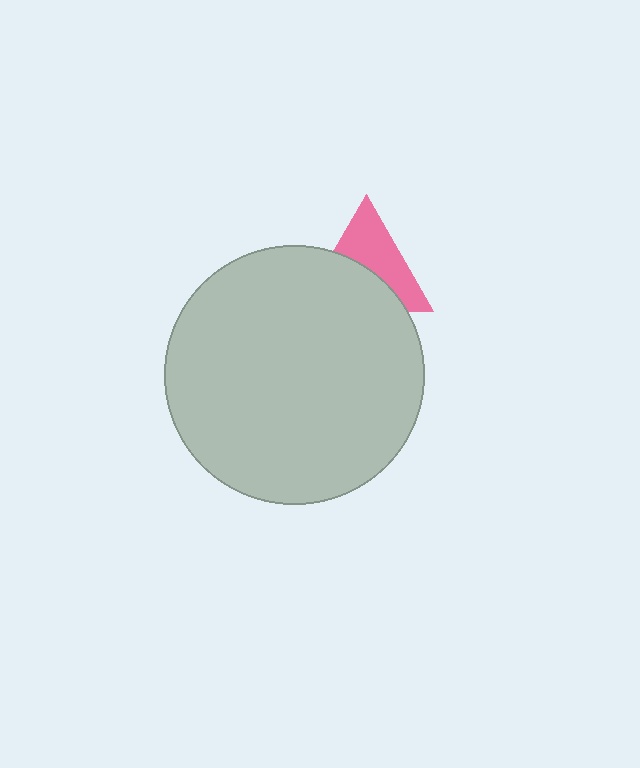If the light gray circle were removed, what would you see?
You would see the complete pink triangle.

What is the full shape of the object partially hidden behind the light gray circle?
The partially hidden object is a pink triangle.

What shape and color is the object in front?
The object in front is a light gray circle.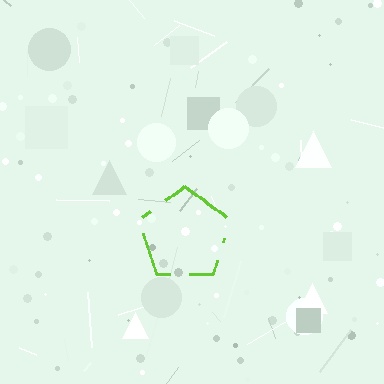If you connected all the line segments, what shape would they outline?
They would outline a pentagon.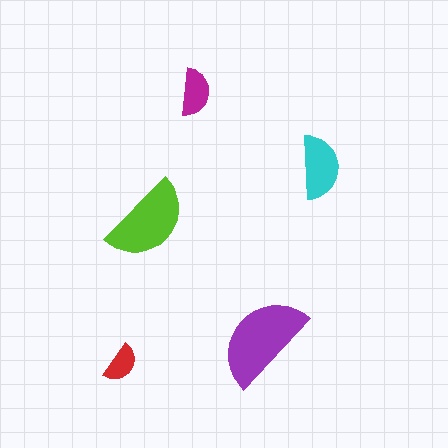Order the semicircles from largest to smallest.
the purple one, the lime one, the cyan one, the magenta one, the red one.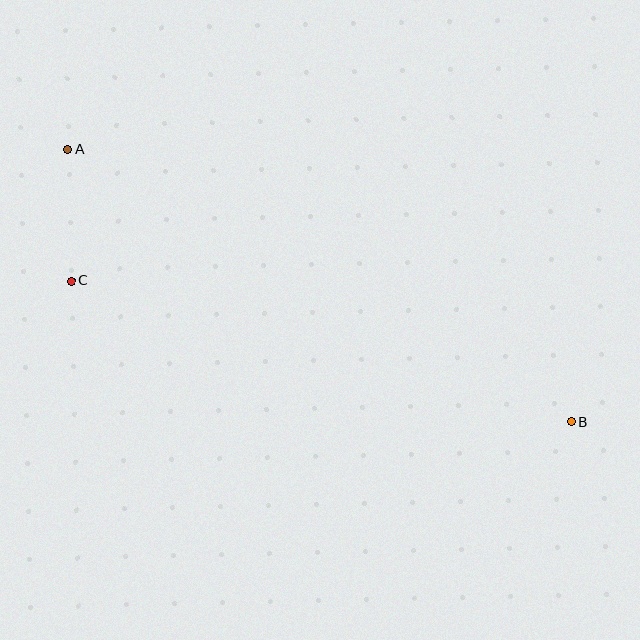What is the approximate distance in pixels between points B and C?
The distance between B and C is approximately 520 pixels.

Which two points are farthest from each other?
Points A and B are farthest from each other.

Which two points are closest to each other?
Points A and C are closest to each other.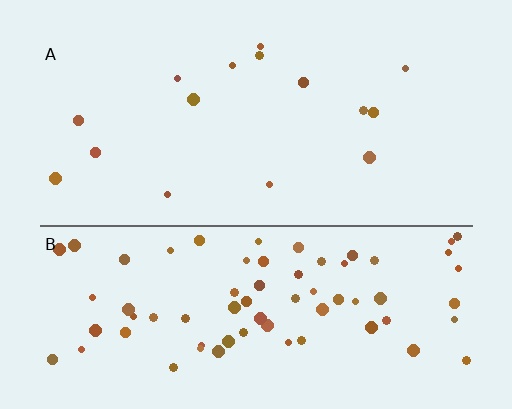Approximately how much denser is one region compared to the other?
Approximately 4.6× — region B over region A.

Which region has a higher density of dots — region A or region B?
B (the bottom).